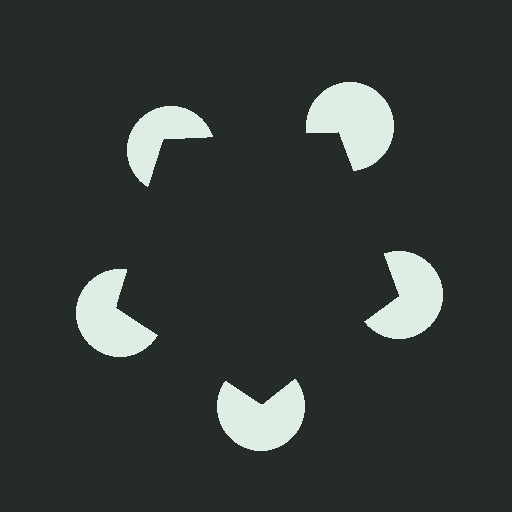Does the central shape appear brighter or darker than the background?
It typically appears slightly darker than the background, even though no actual brightness change is drawn.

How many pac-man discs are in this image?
There are 5 — one at each vertex of the illusory pentagon.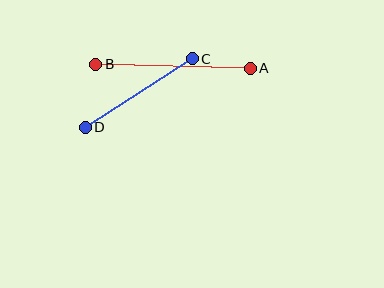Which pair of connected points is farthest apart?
Points A and B are farthest apart.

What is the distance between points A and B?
The distance is approximately 155 pixels.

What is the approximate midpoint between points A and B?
The midpoint is at approximately (173, 66) pixels.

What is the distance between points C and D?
The distance is approximately 127 pixels.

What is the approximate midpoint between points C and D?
The midpoint is at approximately (139, 93) pixels.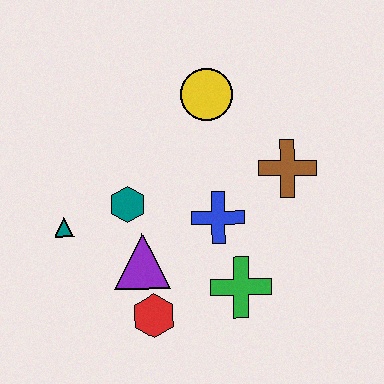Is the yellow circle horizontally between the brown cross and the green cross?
No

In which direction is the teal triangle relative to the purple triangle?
The teal triangle is to the left of the purple triangle.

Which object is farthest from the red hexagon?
The yellow circle is farthest from the red hexagon.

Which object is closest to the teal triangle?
The teal hexagon is closest to the teal triangle.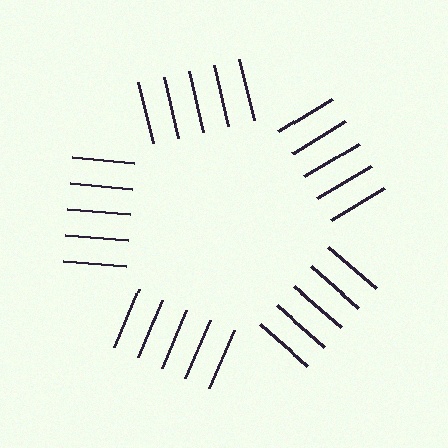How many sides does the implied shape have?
5 sides — the line-ends trace a pentagon.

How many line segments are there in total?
25 — 5 along each of the 5 edges.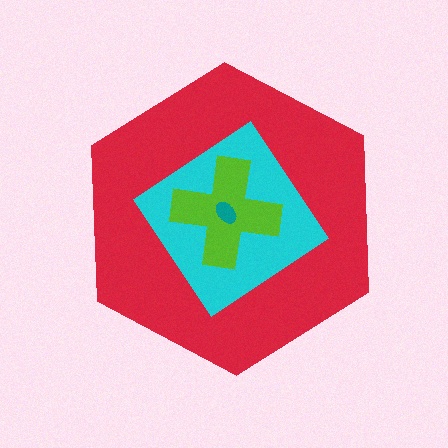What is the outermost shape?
The red hexagon.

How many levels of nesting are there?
4.